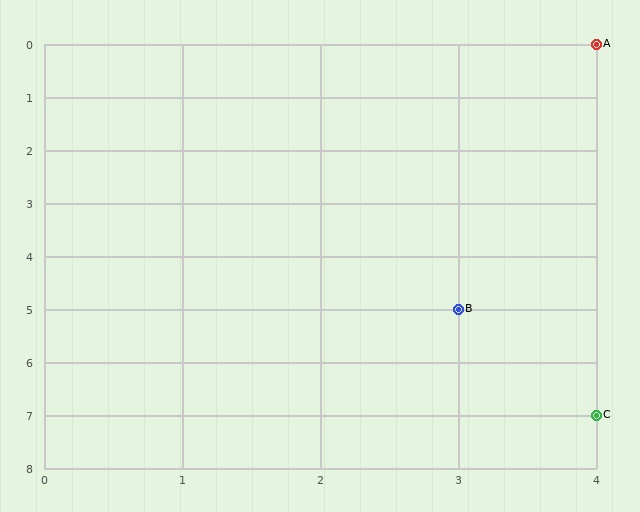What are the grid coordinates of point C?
Point C is at grid coordinates (4, 7).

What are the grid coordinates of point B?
Point B is at grid coordinates (3, 5).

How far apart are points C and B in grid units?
Points C and B are 1 column and 2 rows apart (about 2.2 grid units diagonally).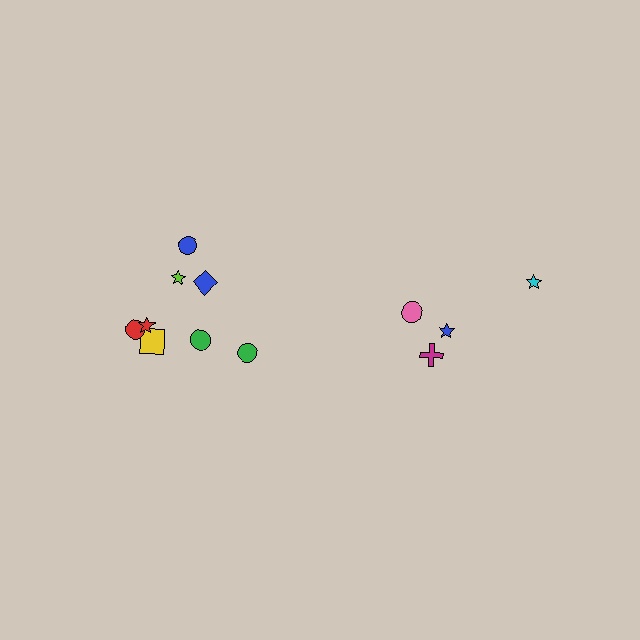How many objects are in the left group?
There are 8 objects.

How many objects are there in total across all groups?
There are 12 objects.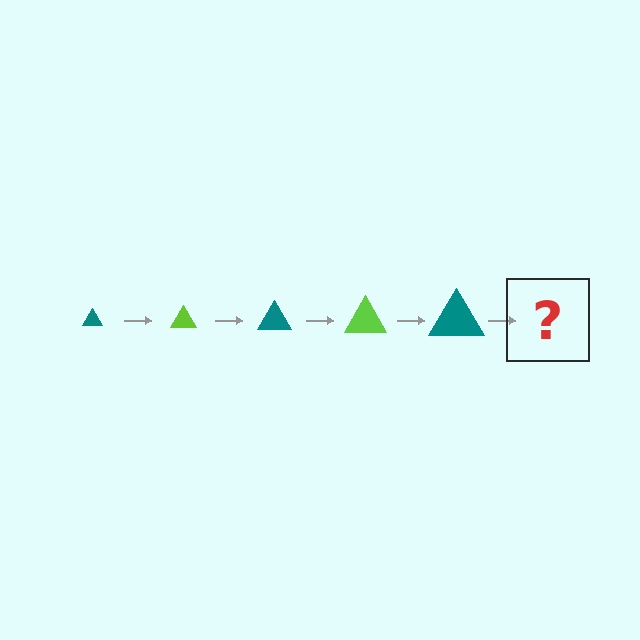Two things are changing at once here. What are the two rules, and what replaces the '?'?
The two rules are that the triangle grows larger each step and the color cycles through teal and lime. The '?' should be a lime triangle, larger than the previous one.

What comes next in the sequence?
The next element should be a lime triangle, larger than the previous one.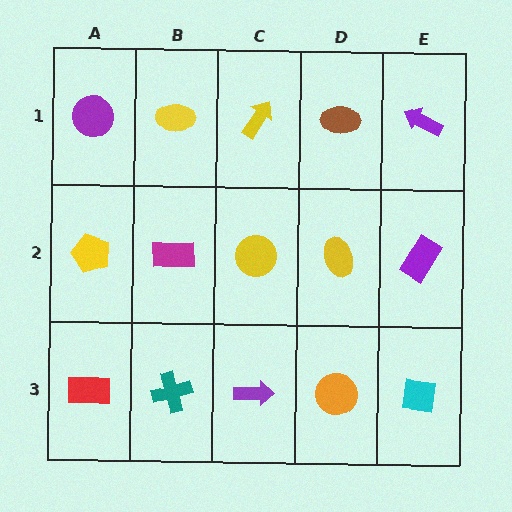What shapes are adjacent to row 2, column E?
A purple arrow (row 1, column E), a cyan square (row 3, column E), a yellow ellipse (row 2, column D).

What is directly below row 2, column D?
An orange circle.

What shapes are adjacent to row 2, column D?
A brown ellipse (row 1, column D), an orange circle (row 3, column D), a yellow circle (row 2, column C), a purple rectangle (row 2, column E).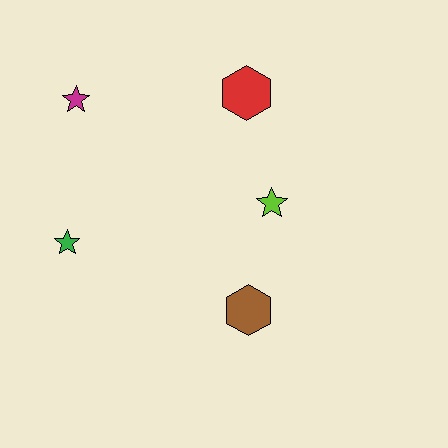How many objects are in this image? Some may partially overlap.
There are 5 objects.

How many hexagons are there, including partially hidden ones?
There are 2 hexagons.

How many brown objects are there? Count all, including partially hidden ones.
There is 1 brown object.